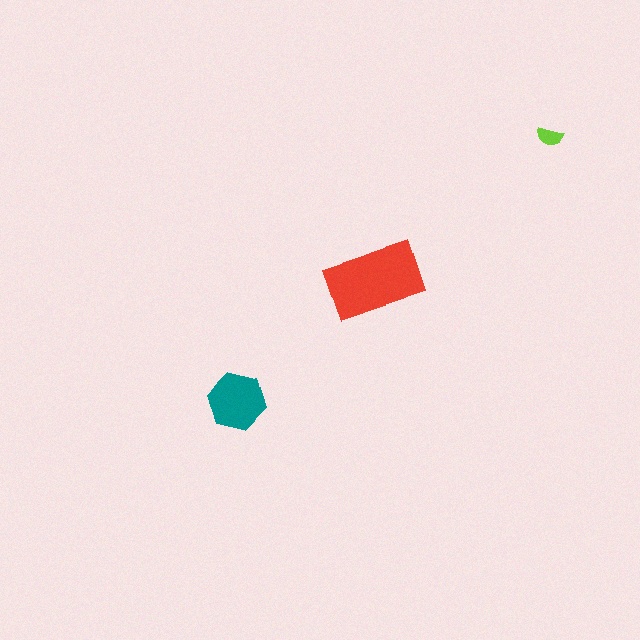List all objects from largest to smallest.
The red rectangle, the teal hexagon, the lime semicircle.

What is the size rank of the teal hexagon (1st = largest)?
2nd.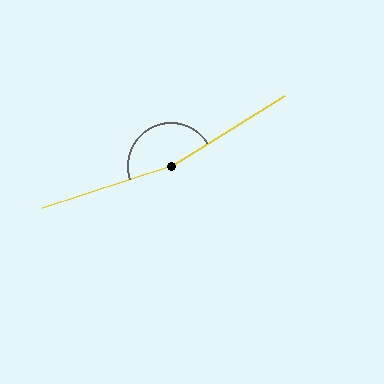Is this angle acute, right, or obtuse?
It is obtuse.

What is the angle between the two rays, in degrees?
Approximately 166 degrees.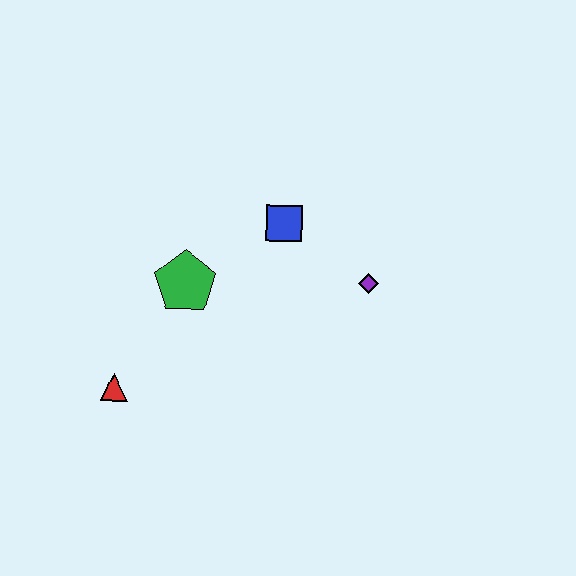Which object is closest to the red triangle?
The green pentagon is closest to the red triangle.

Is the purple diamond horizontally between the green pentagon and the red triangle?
No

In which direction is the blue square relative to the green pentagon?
The blue square is to the right of the green pentagon.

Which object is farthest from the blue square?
The red triangle is farthest from the blue square.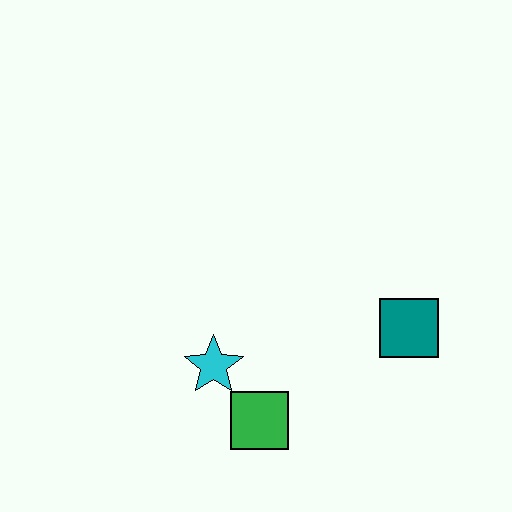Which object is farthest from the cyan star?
The teal square is farthest from the cyan star.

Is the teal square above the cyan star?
Yes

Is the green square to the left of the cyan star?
No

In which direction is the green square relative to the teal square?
The green square is to the left of the teal square.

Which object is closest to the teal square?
The green square is closest to the teal square.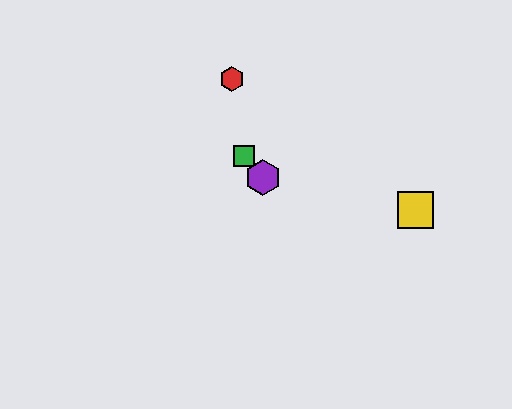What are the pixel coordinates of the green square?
The green square is at (244, 156).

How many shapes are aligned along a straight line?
3 shapes (the blue hexagon, the green square, the purple hexagon) are aligned along a straight line.